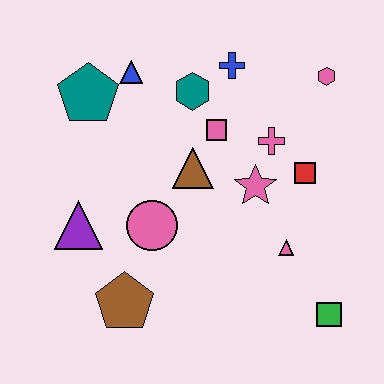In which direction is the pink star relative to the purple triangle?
The pink star is to the right of the purple triangle.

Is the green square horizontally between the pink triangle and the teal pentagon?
No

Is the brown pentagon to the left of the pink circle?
Yes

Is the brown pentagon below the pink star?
Yes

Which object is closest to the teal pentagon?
The blue triangle is closest to the teal pentagon.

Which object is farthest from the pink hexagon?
The brown pentagon is farthest from the pink hexagon.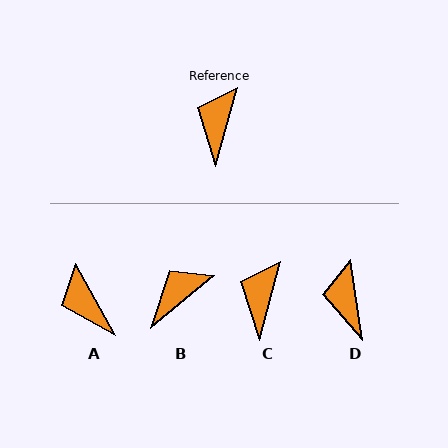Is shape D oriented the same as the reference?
No, it is off by about 24 degrees.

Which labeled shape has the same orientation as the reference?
C.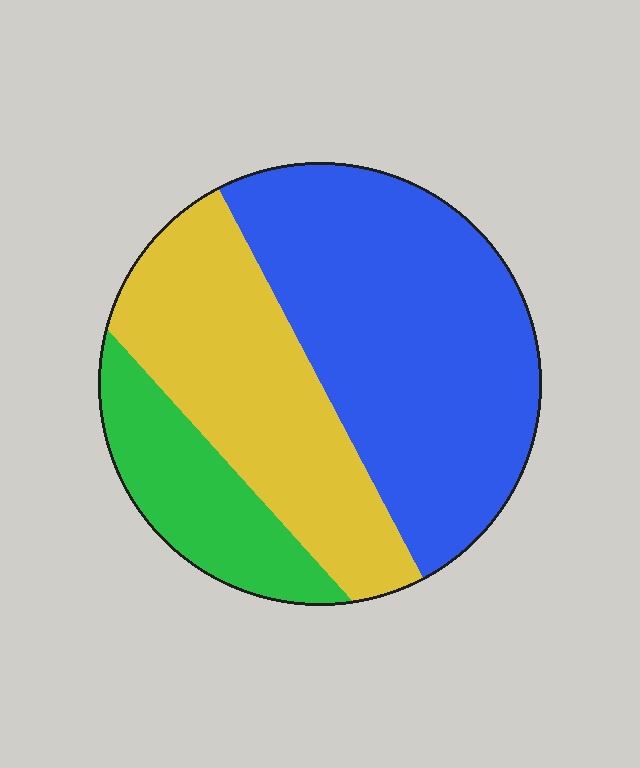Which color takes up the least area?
Green, at roughly 15%.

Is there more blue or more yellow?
Blue.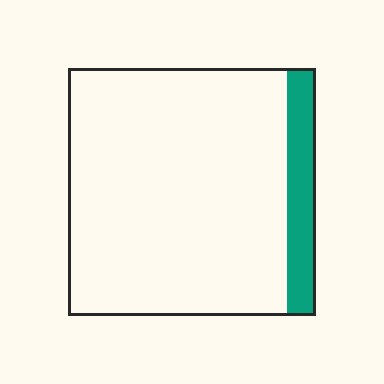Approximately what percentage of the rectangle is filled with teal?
Approximately 10%.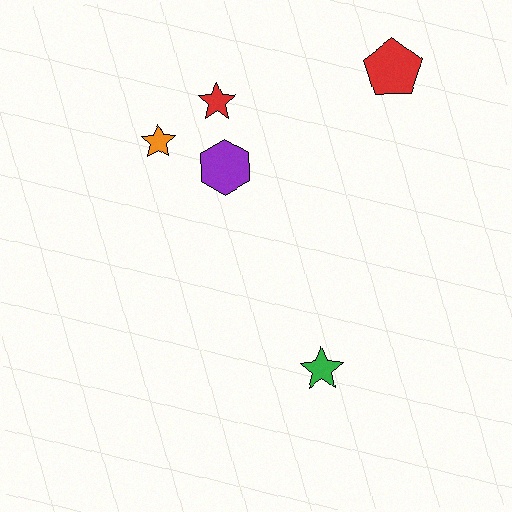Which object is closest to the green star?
The purple hexagon is closest to the green star.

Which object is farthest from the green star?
The red pentagon is farthest from the green star.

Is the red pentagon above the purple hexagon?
Yes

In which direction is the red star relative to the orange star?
The red star is to the right of the orange star.